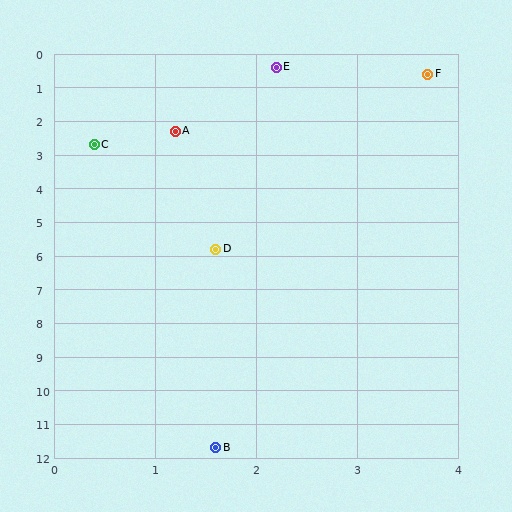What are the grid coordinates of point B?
Point B is at approximately (1.6, 11.7).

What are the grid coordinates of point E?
Point E is at approximately (2.2, 0.4).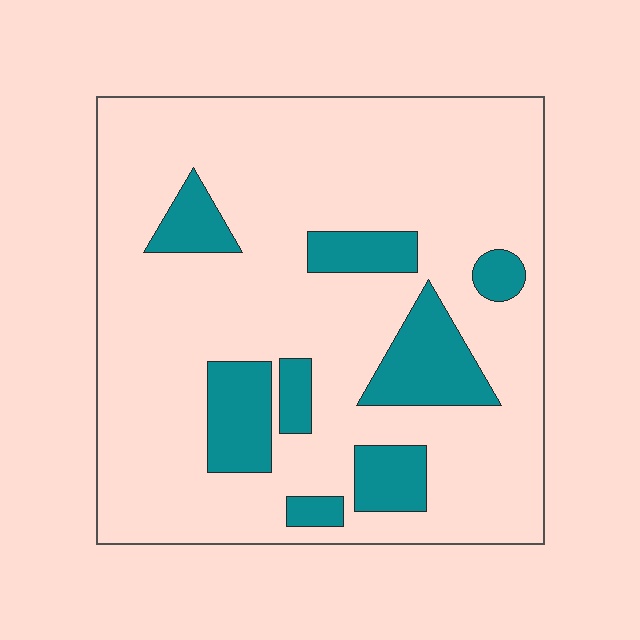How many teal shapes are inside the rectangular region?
8.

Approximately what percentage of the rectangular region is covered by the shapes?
Approximately 20%.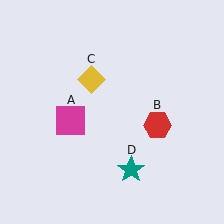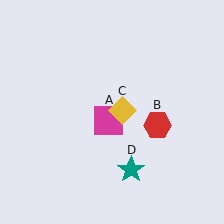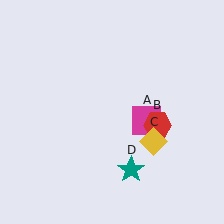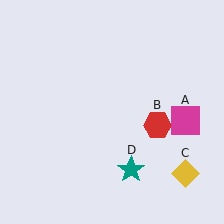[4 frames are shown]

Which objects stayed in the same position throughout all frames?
Red hexagon (object B) and teal star (object D) remained stationary.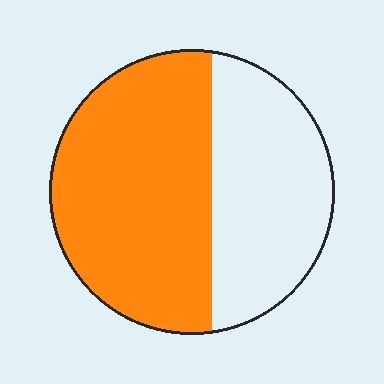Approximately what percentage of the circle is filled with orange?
Approximately 60%.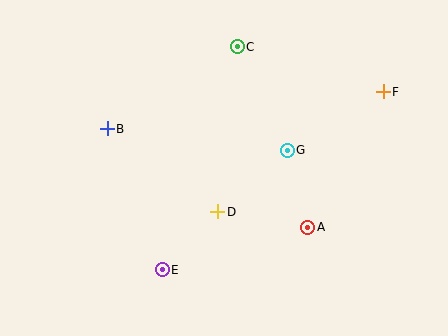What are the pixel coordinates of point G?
Point G is at (287, 150).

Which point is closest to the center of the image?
Point D at (218, 212) is closest to the center.